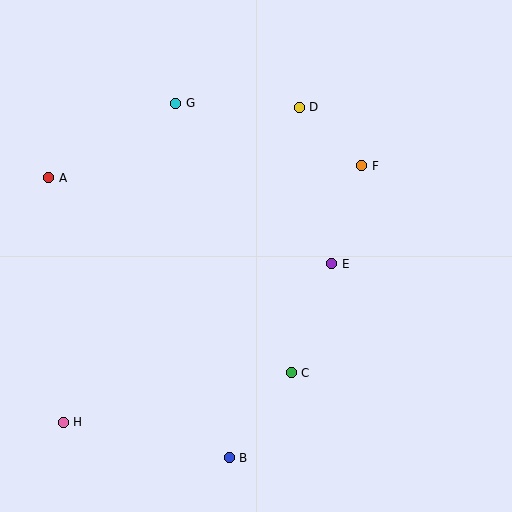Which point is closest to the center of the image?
Point E at (332, 264) is closest to the center.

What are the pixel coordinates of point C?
Point C is at (291, 373).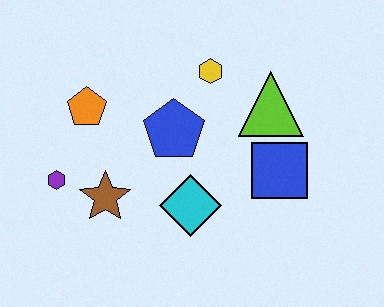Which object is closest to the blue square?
The lime triangle is closest to the blue square.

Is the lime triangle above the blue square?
Yes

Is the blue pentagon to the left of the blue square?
Yes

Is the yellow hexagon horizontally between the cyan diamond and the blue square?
Yes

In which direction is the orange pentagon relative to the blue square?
The orange pentagon is to the left of the blue square.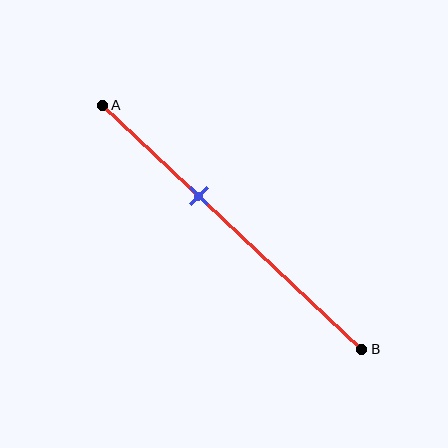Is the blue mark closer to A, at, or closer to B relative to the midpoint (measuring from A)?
The blue mark is closer to point A than the midpoint of segment AB.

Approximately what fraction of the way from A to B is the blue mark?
The blue mark is approximately 35% of the way from A to B.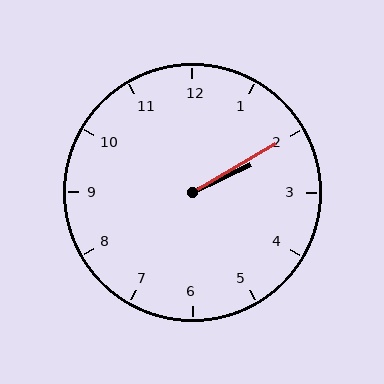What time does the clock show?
2:10.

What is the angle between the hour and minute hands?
Approximately 5 degrees.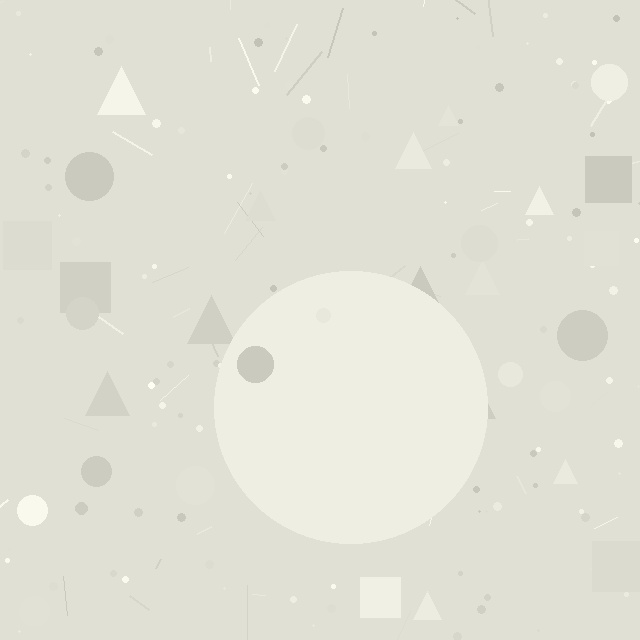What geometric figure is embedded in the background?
A circle is embedded in the background.